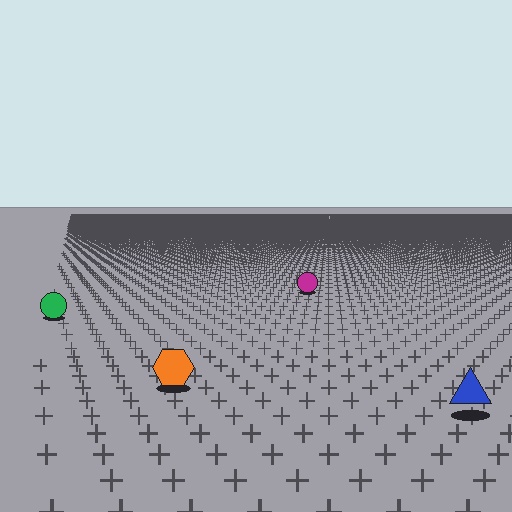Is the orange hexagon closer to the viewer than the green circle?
Yes. The orange hexagon is closer — you can tell from the texture gradient: the ground texture is coarser near it.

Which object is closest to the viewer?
The blue triangle is closest. The texture marks near it are larger and more spread out.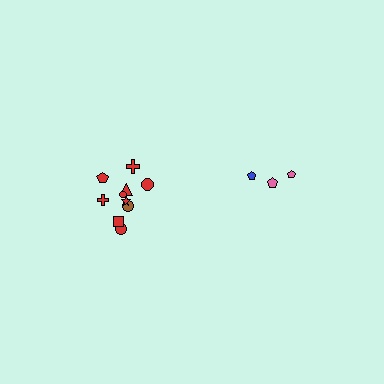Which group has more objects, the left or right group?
The left group.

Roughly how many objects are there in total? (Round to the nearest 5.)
Roughly 15 objects in total.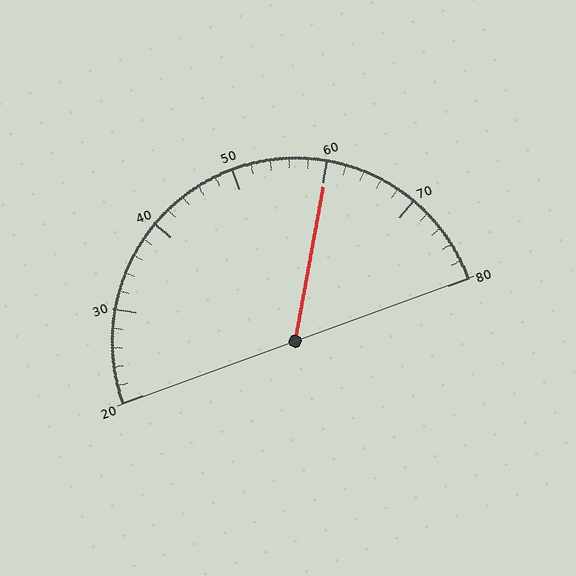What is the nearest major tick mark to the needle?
The nearest major tick mark is 60.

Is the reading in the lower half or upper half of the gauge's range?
The reading is in the upper half of the range (20 to 80).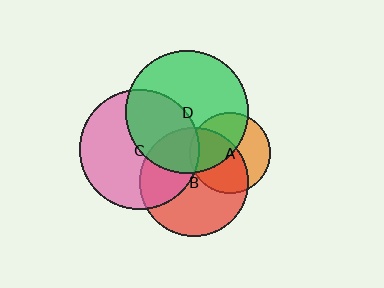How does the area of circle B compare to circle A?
Approximately 1.8 times.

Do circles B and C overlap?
Yes.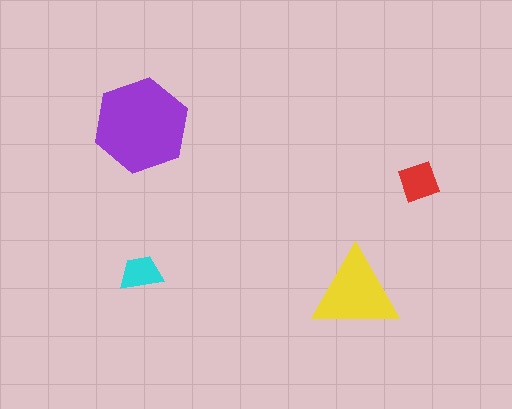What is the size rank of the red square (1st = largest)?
3rd.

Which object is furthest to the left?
The cyan trapezoid is leftmost.